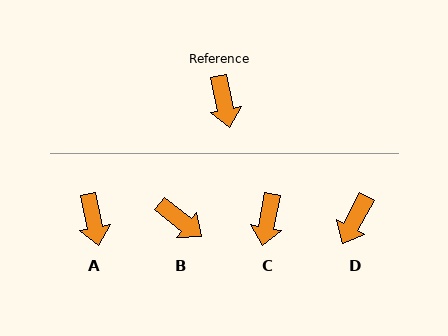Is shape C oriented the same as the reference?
No, it is off by about 23 degrees.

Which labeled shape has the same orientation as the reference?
A.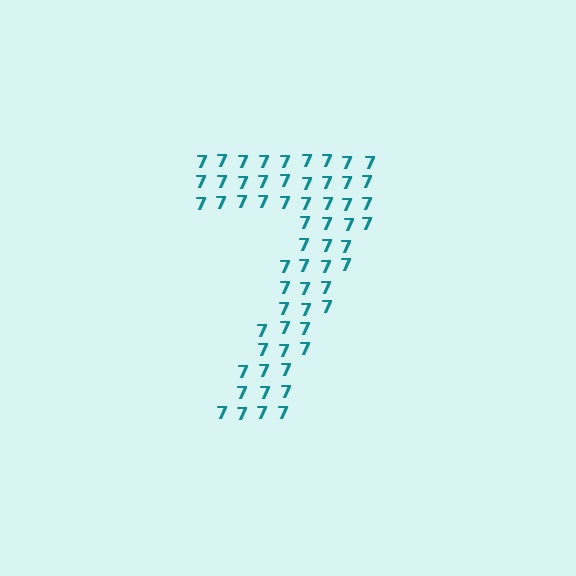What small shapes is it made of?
It is made of small digit 7's.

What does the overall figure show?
The overall figure shows the digit 7.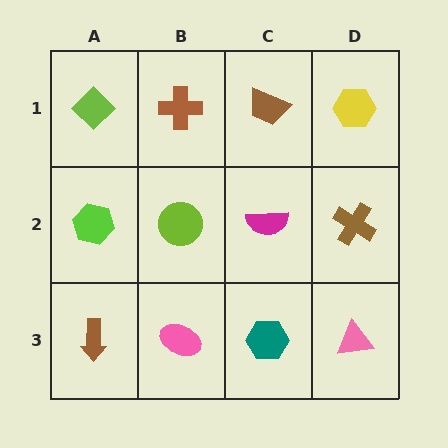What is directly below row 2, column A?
A brown arrow.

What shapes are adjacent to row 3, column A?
A lime hexagon (row 2, column A), a pink ellipse (row 3, column B).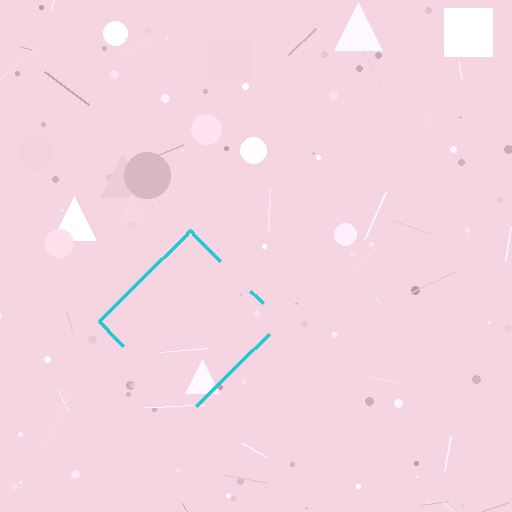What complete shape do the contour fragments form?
The contour fragments form a diamond.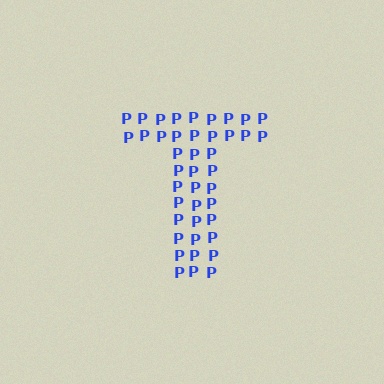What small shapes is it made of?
It is made of small letter P's.